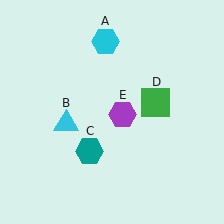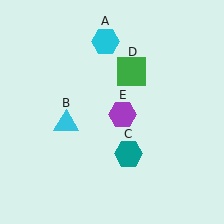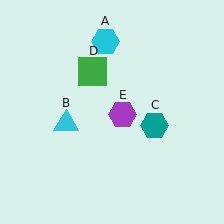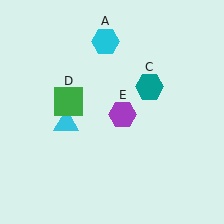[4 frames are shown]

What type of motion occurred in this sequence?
The teal hexagon (object C), green square (object D) rotated counterclockwise around the center of the scene.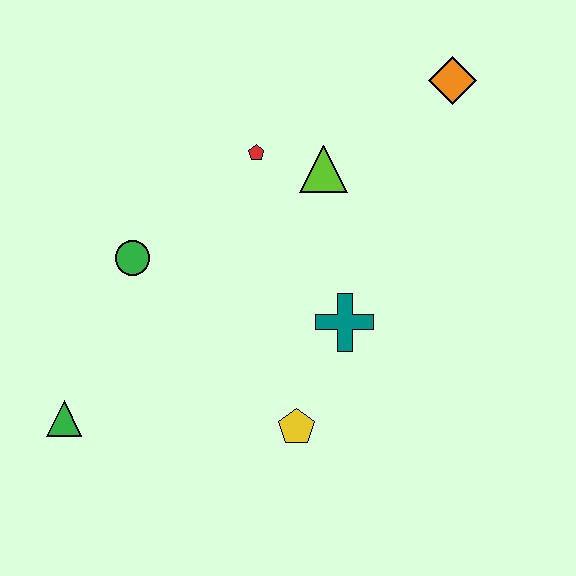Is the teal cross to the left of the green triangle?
No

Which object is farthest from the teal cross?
The green triangle is farthest from the teal cross.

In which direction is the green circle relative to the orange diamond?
The green circle is to the left of the orange diamond.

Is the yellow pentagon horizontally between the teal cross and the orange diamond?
No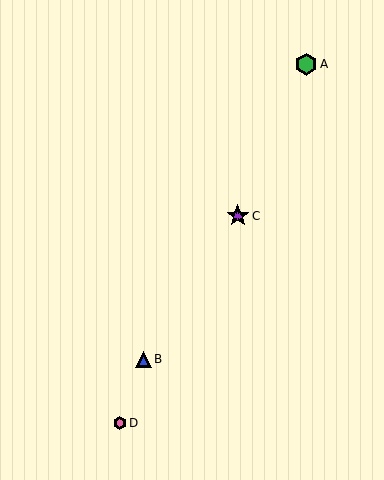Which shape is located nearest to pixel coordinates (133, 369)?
The blue triangle (labeled B) at (143, 359) is nearest to that location.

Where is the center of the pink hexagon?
The center of the pink hexagon is at (120, 423).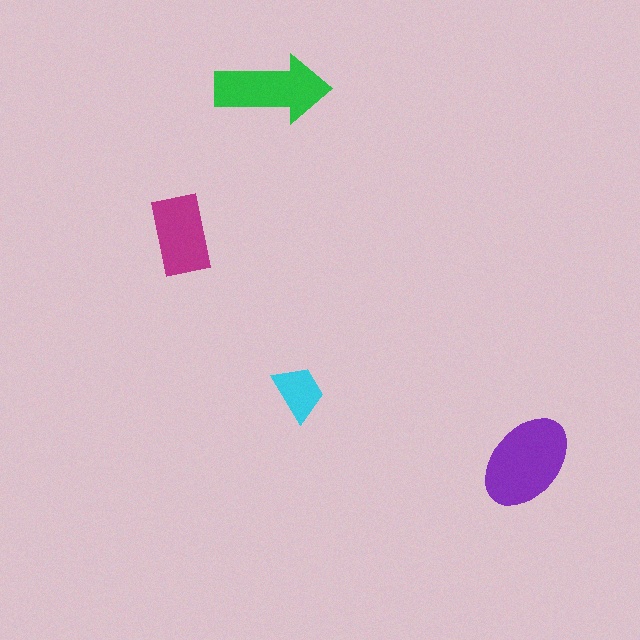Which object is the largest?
The purple ellipse.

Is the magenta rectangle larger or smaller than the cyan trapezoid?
Larger.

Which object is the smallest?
The cyan trapezoid.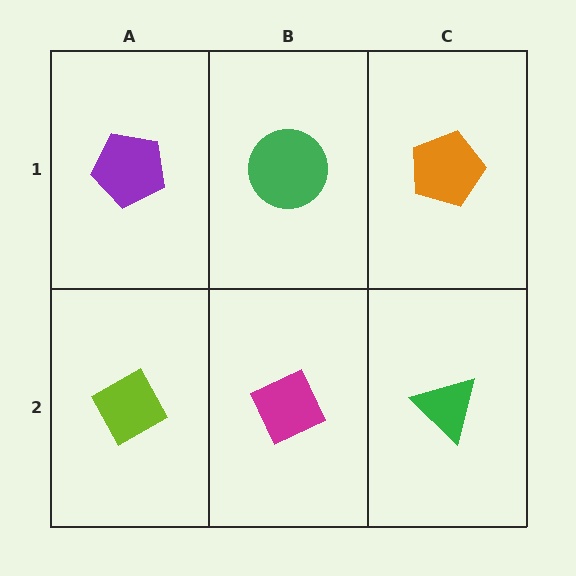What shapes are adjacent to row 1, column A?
A lime diamond (row 2, column A), a green circle (row 1, column B).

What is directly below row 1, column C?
A green triangle.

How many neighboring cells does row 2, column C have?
2.